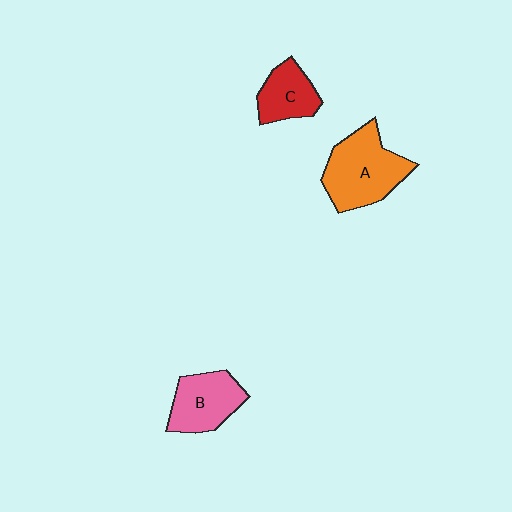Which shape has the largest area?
Shape A (orange).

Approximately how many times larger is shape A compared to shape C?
Approximately 1.8 times.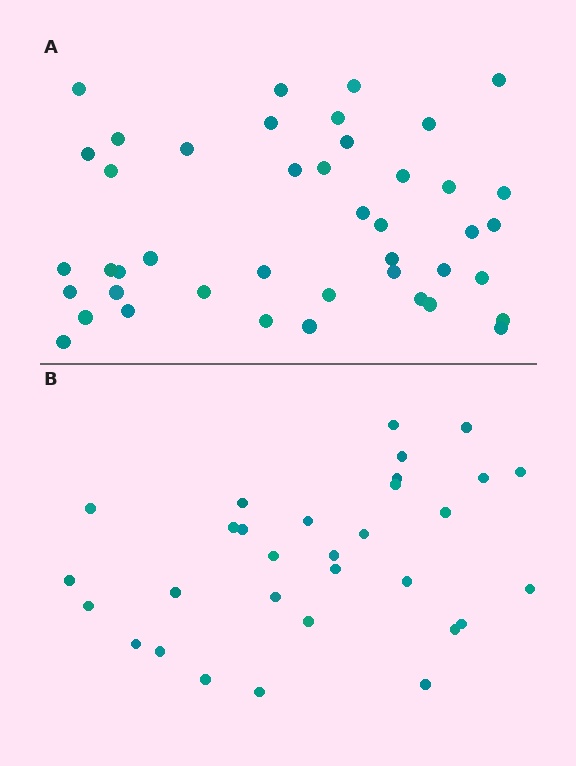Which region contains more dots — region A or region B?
Region A (the top region) has more dots.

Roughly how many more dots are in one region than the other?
Region A has roughly 12 or so more dots than region B.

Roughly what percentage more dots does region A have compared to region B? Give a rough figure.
About 40% more.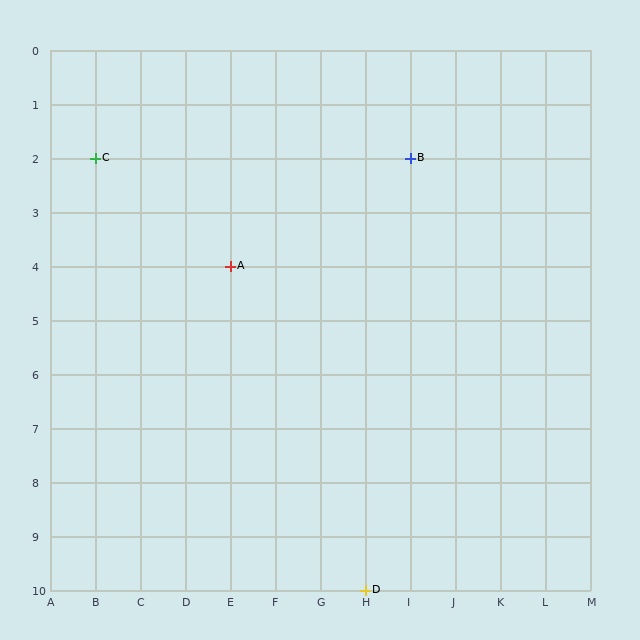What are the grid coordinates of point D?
Point D is at grid coordinates (H, 10).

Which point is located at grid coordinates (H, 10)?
Point D is at (H, 10).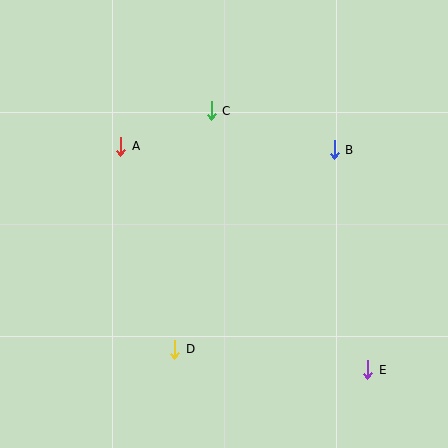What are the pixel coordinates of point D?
Point D is at (175, 349).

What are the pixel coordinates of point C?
Point C is at (211, 111).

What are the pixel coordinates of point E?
Point E is at (368, 370).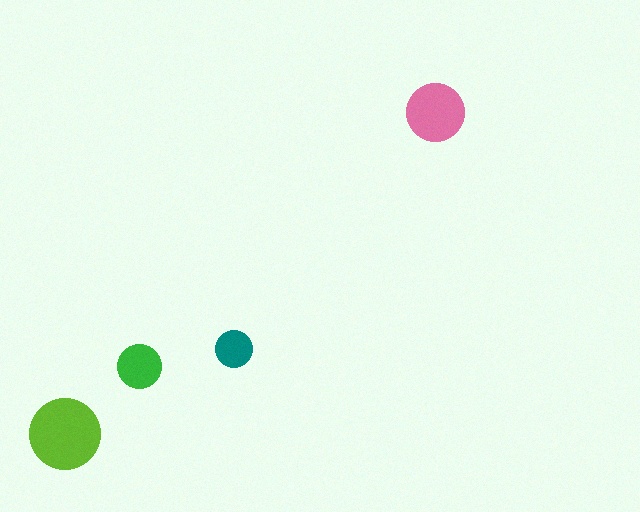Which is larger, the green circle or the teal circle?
The green one.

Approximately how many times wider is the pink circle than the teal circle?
About 1.5 times wider.